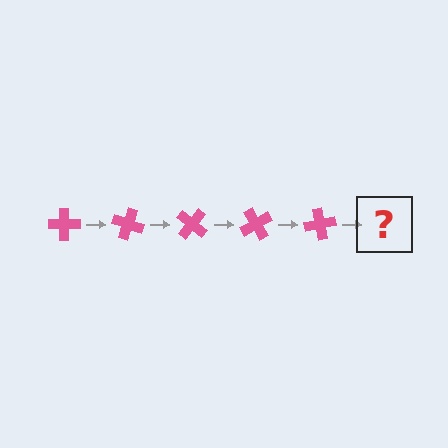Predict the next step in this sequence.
The next step is a pink cross rotated 100 degrees.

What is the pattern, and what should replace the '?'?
The pattern is that the cross rotates 20 degrees each step. The '?' should be a pink cross rotated 100 degrees.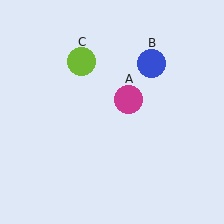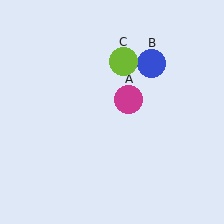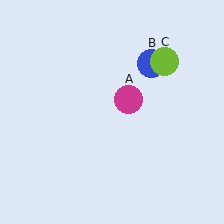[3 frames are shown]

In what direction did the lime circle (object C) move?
The lime circle (object C) moved right.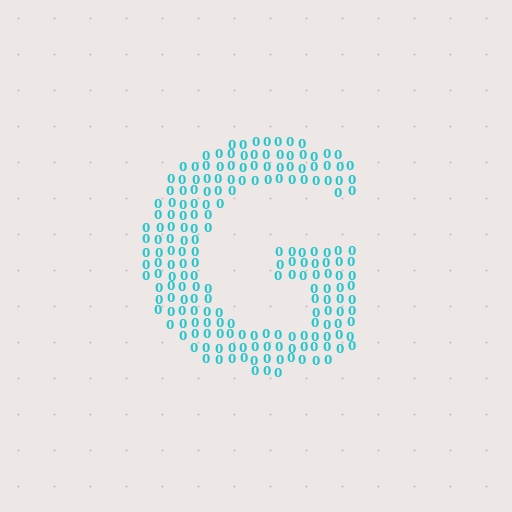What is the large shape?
The large shape is the letter G.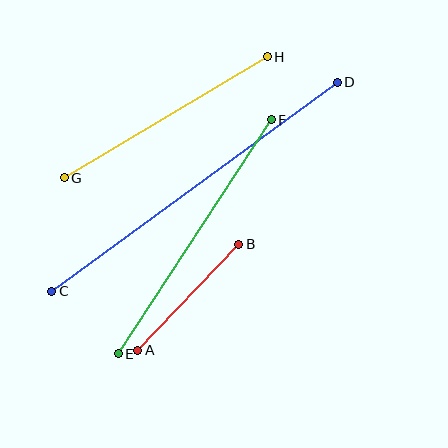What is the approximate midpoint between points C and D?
The midpoint is at approximately (195, 187) pixels.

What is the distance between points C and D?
The distance is approximately 354 pixels.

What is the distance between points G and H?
The distance is approximately 236 pixels.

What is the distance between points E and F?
The distance is approximately 279 pixels.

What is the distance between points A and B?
The distance is approximately 147 pixels.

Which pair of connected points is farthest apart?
Points C and D are farthest apart.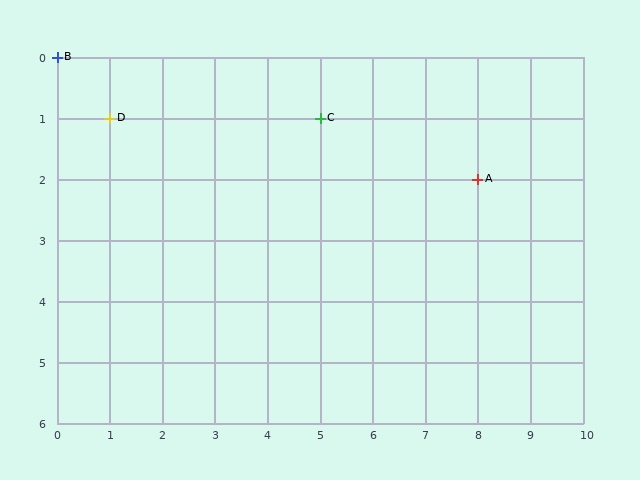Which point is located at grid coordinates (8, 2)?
Point A is at (8, 2).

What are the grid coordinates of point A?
Point A is at grid coordinates (8, 2).